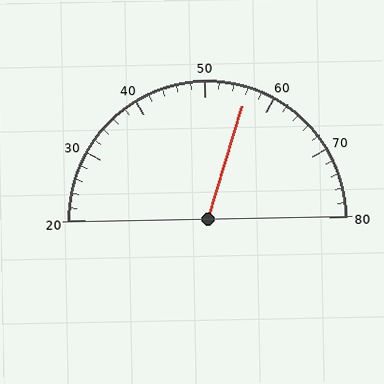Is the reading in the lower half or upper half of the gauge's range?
The reading is in the upper half of the range (20 to 80).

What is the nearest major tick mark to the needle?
The nearest major tick mark is 60.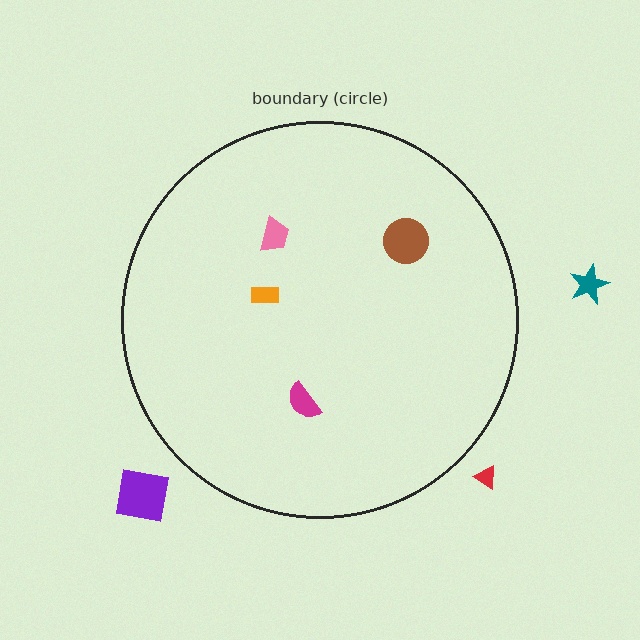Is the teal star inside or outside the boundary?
Outside.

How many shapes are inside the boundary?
4 inside, 3 outside.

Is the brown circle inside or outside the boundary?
Inside.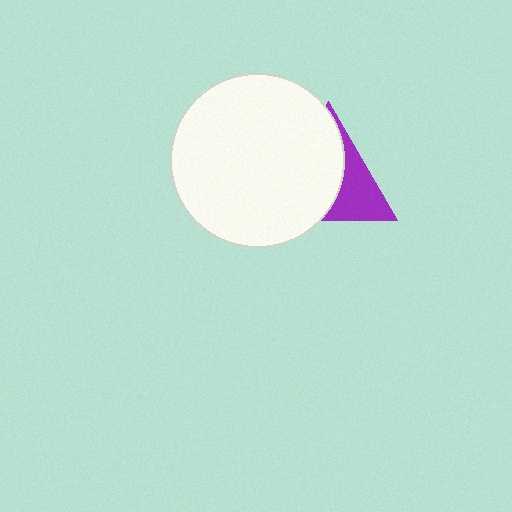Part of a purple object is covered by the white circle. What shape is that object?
It is a triangle.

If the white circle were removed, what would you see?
You would see the complete purple triangle.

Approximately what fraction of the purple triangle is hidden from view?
Roughly 63% of the purple triangle is hidden behind the white circle.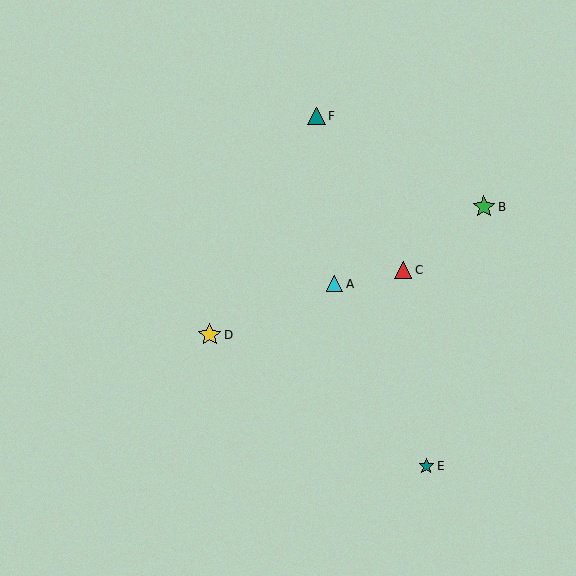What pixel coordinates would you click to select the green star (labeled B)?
Click at (484, 207) to select the green star B.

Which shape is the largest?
The yellow star (labeled D) is the largest.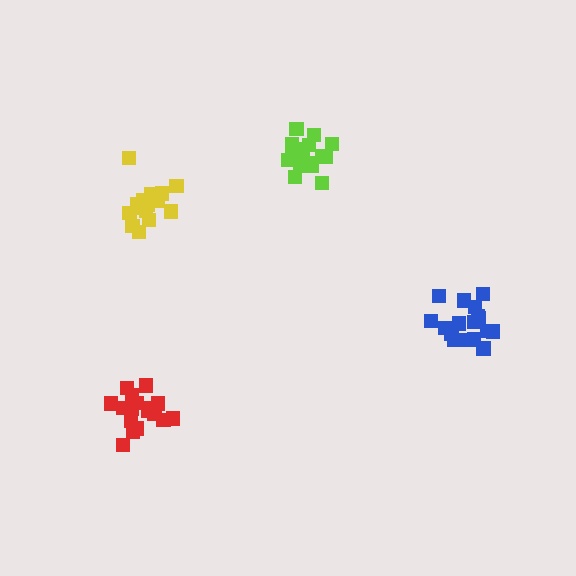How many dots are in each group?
Group 1: 18 dots, Group 2: 15 dots, Group 3: 19 dots, Group 4: 18 dots (70 total).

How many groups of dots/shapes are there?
There are 4 groups.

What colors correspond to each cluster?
The clusters are colored: red, yellow, blue, lime.